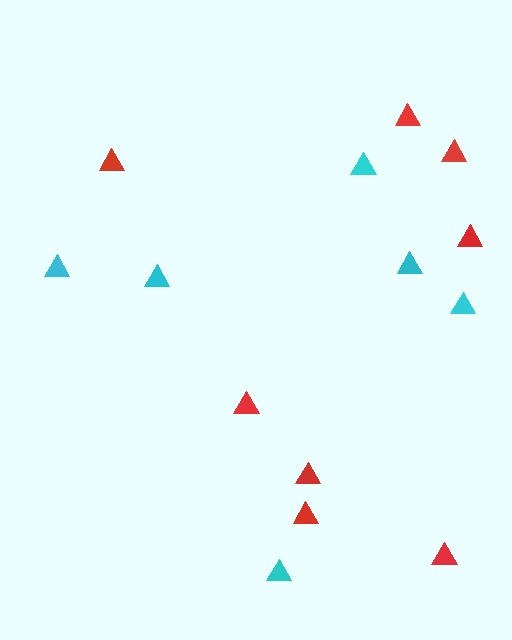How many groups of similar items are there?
There are 2 groups: one group of red triangles (8) and one group of cyan triangles (6).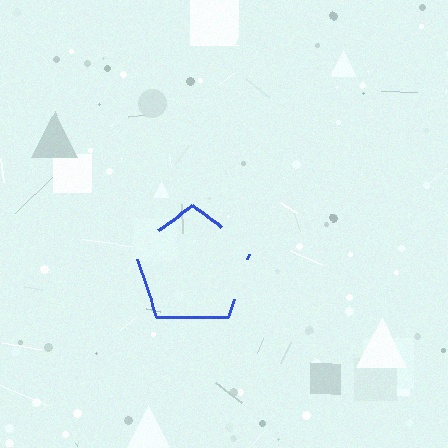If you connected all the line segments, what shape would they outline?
They would outline a pentagon.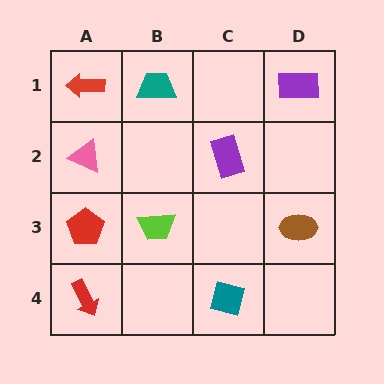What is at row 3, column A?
A red pentagon.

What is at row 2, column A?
A pink triangle.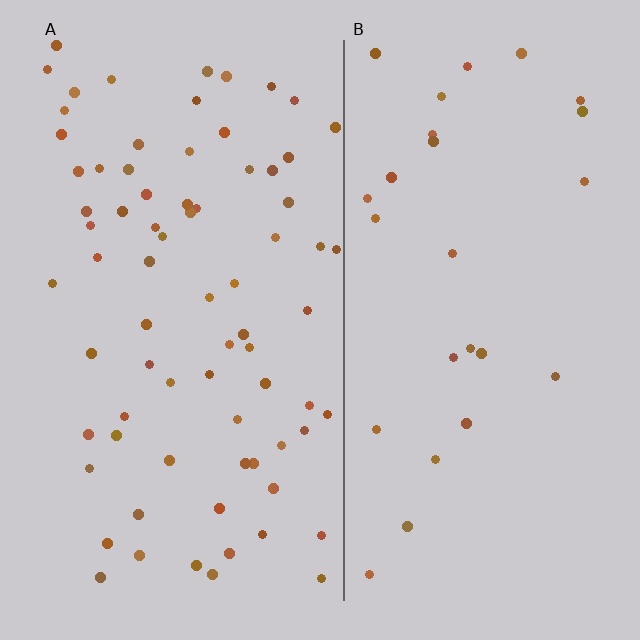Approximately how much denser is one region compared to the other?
Approximately 2.8× — region A over region B.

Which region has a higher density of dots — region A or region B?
A (the left).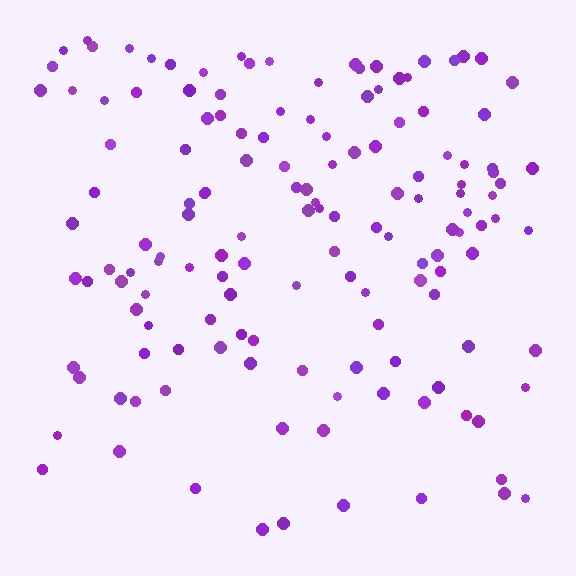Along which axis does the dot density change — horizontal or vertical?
Vertical.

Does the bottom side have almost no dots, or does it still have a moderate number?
Still a moderate number, just noticeably fewer than the top.